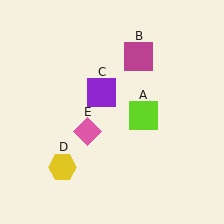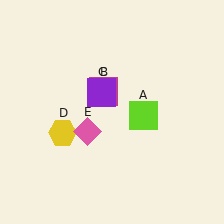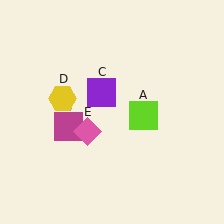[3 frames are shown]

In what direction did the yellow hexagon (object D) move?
The yellow hexagon (object D) moved up.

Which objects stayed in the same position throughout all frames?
Lime square (object A) and purple square (object C) and pink diamond (object E) remained stationary.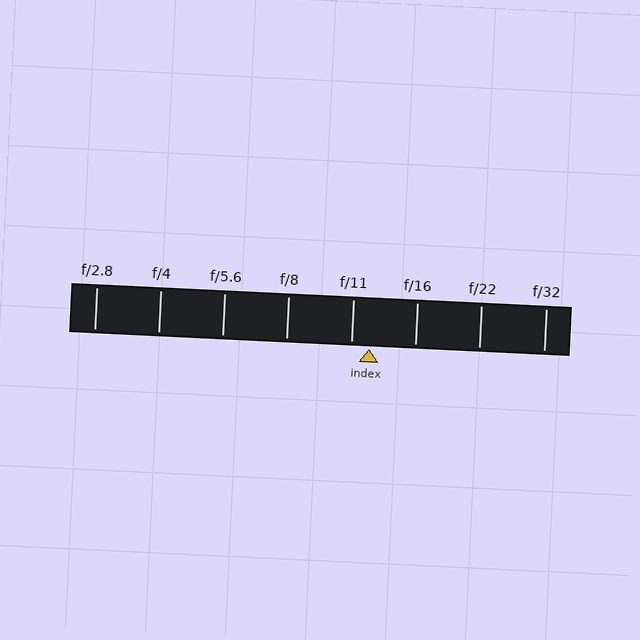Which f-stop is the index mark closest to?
The index mark is closest to f/11.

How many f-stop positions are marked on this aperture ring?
There are 8 f-stop positions marked.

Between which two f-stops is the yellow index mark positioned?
The index mark is between f/11 and f/16.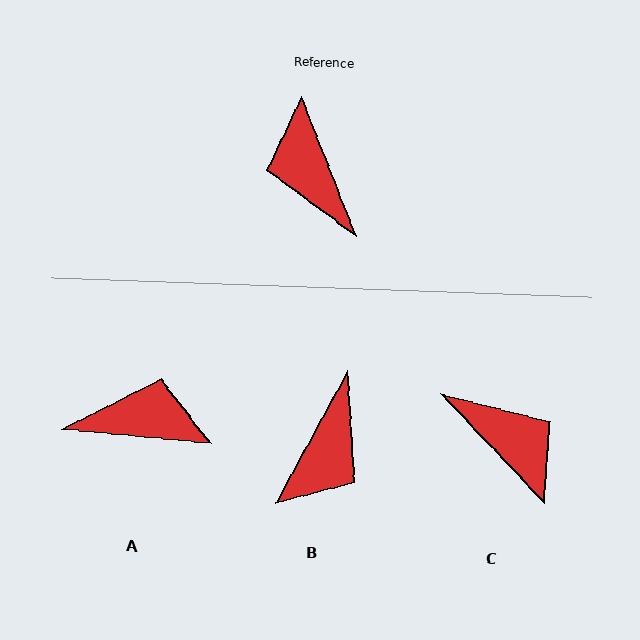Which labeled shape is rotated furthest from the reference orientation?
C, about 158 degrees away.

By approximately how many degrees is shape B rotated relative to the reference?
Approximately 130 degrees counter-clockwise.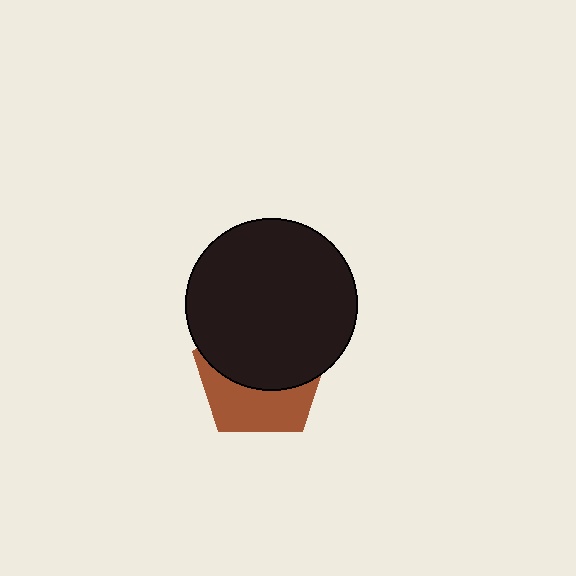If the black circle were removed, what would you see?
You would see the complete brown pentagon.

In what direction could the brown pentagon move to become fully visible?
The brown pentagon could move down. That would shift it out from behind the black circle entirely.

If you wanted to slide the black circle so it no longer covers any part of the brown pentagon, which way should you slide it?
Slide it up — that is the most direct way to separate the two shapes.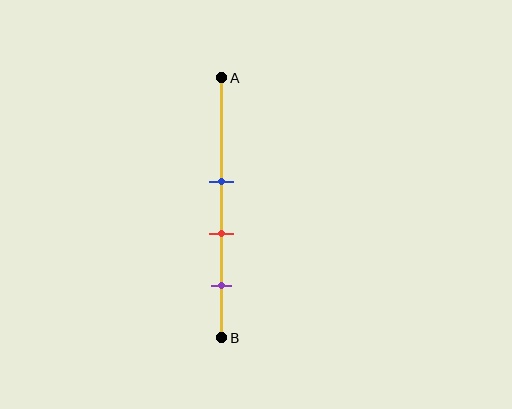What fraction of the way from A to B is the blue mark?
The blue mark is approximately 40% (0.4) of the way from A to B.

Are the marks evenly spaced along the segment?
Yes, the marks are approximately evenly spaced.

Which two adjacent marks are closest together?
The blue and red marks are the closest adjacent pair.